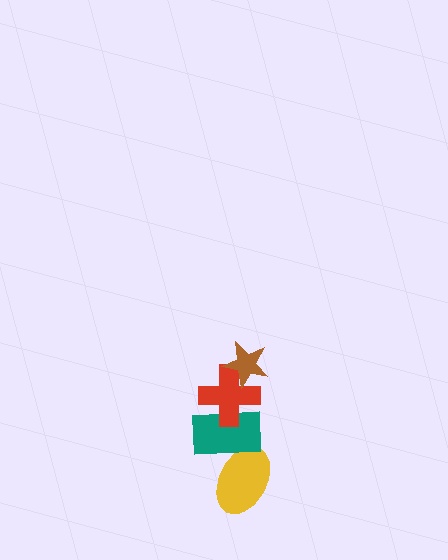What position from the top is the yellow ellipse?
The yellow ellipse is 4th from the top.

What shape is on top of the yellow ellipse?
The teal rectangle is on top of the yellow ellipse.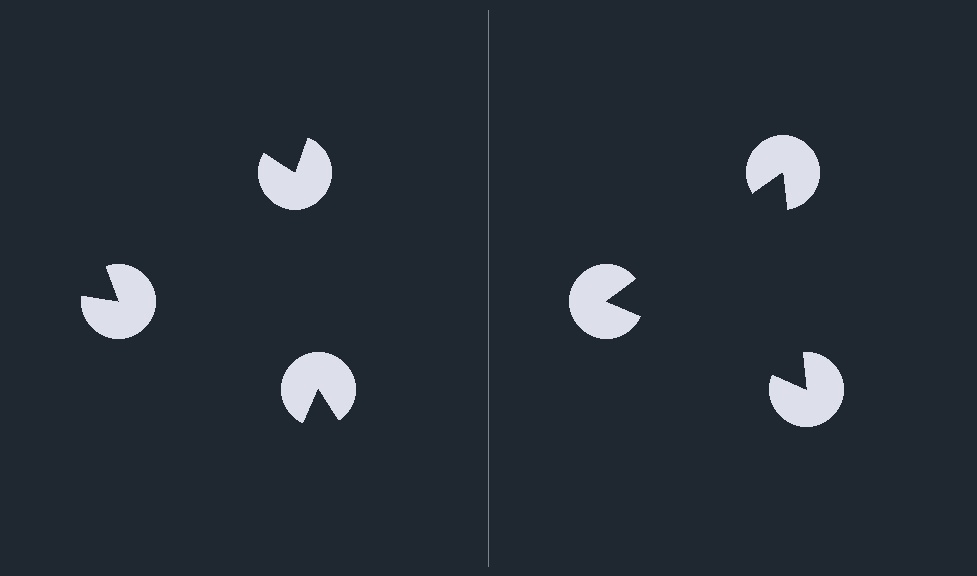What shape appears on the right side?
An illusory triangle.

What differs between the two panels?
The pac-man discs are positioned identically on both sides; only the wedge orientations differ. On the right they align to a triangle; on the left they are misaligned.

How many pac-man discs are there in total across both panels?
6 — 3 on each side.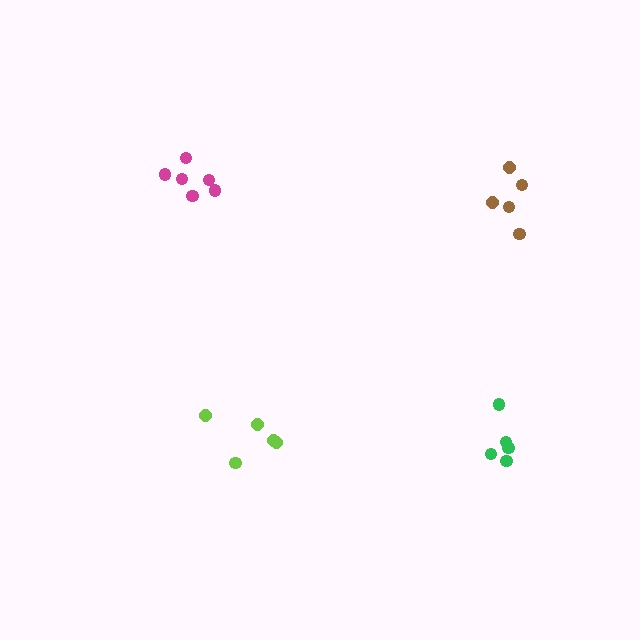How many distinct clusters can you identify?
There are 4 distinct clusters.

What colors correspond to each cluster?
The clusters are colored: green, brown, magenta, lime.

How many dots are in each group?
Group 1: 5 dots, Group 2: 5 dots, Group 3: 6 dots, Group 4: 5 dots (21 total).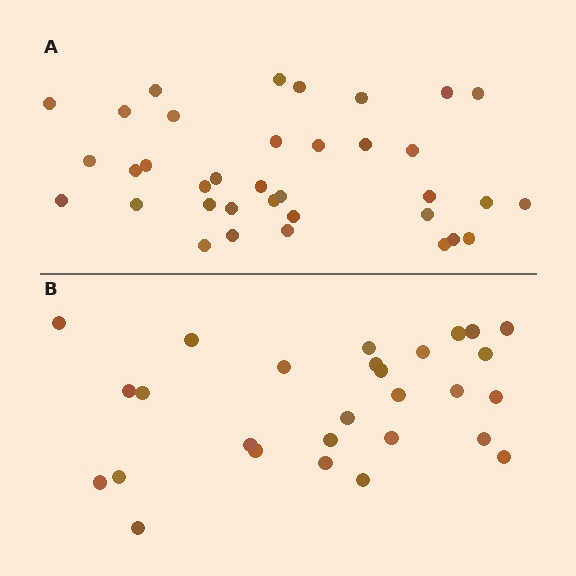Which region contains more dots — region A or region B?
Region A (the top region) has more dots.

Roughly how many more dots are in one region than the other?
Region A has roughly 8 or so more dots than region B.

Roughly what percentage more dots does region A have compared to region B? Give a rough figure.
About 30% more.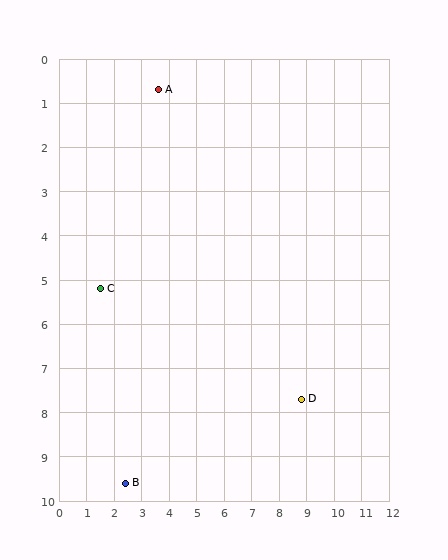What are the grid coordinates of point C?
Point C is at approximately (1.5, 5.2).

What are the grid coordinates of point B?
Point B is at approximately (2.4, 9.6).